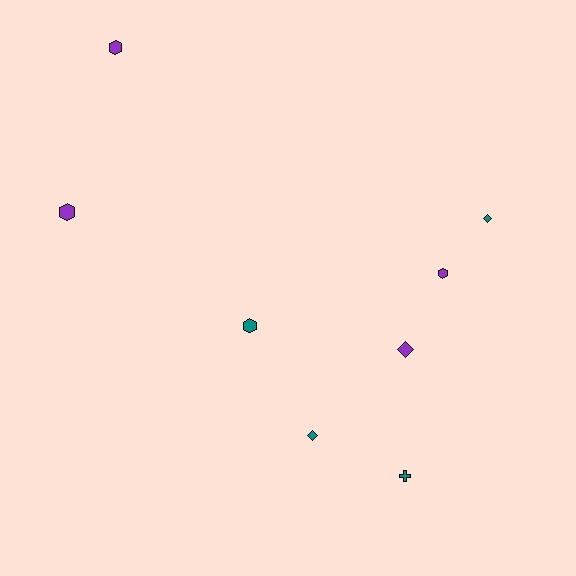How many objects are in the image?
There are 8 objects.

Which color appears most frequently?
Purple, with 4 objects.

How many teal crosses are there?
There is 1 teal cross.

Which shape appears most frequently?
Hexagon, with 4 objects.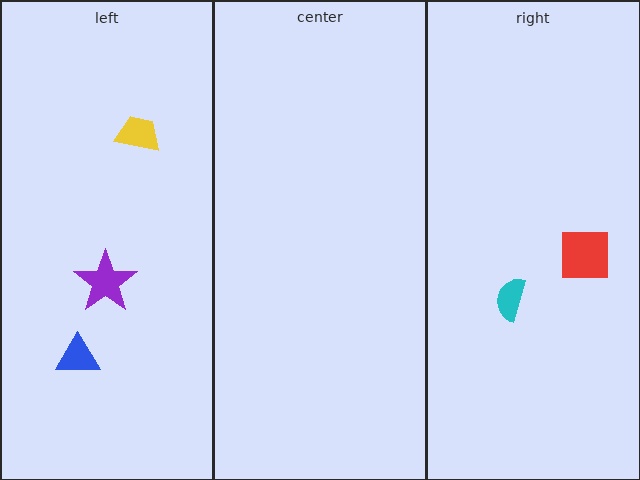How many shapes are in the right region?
2.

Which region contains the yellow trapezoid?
The left region.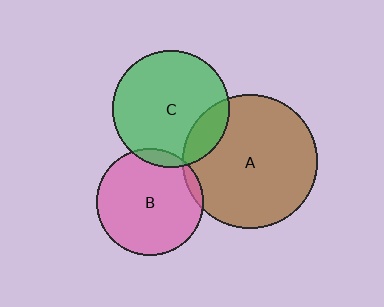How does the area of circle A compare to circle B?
Approximately 1.6 times.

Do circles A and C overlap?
Yes.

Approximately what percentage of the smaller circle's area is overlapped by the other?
Approximately 15%.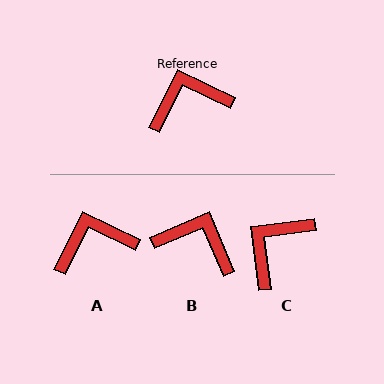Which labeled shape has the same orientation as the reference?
A.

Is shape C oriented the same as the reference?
No, it is off by about 34 degrees.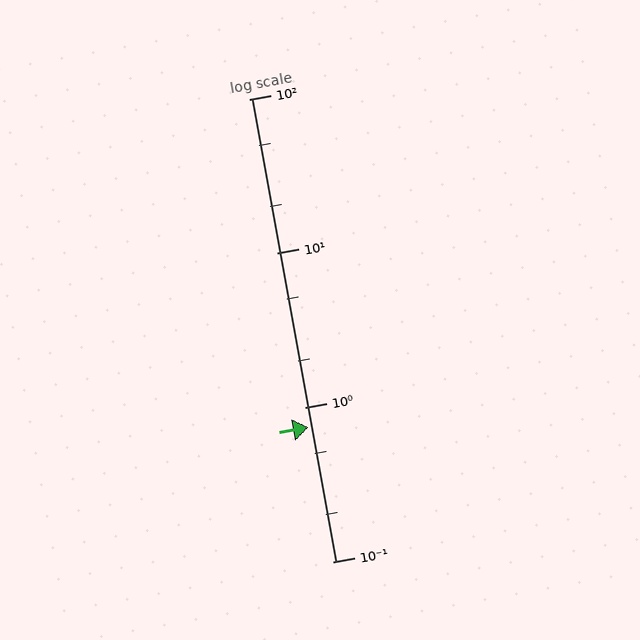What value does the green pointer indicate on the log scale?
The pointer indicates approximately 0.74.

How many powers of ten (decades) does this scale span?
The scale spans 3 decades, from 0.1 to 100.